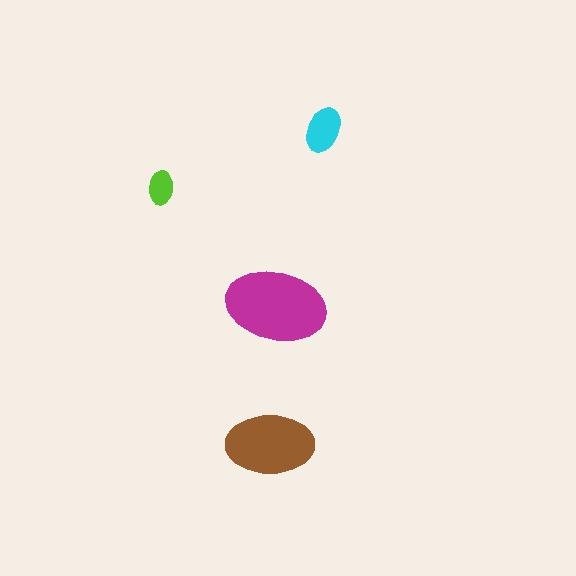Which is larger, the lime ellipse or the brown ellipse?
The brown one.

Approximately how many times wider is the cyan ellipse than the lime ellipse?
About 1.5 times wider.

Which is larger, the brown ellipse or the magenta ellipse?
The magenta one.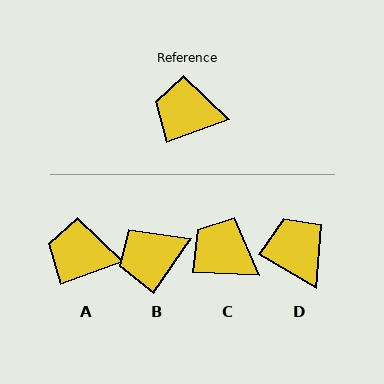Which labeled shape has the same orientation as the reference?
A.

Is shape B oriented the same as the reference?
No, it is off by about 35 degrees.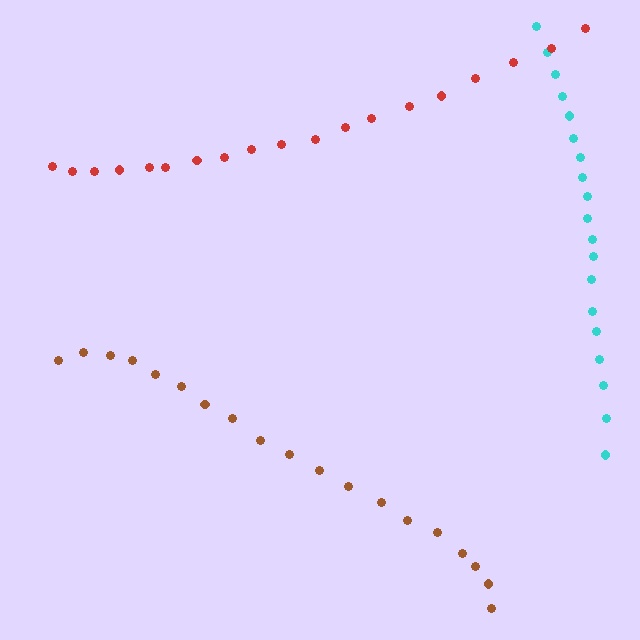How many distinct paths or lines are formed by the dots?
There are 3 distinct paths.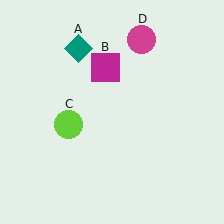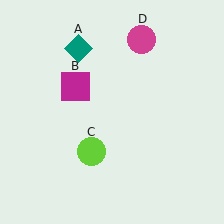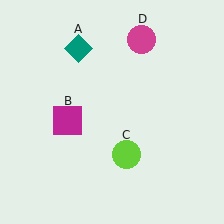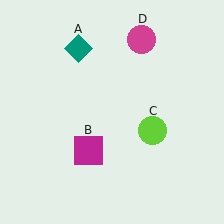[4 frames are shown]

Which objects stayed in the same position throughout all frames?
Teal diamond (object A) and magenta circle (object D) remained stationary.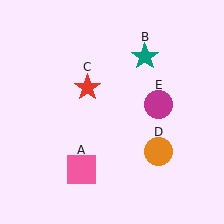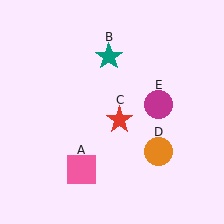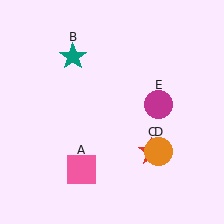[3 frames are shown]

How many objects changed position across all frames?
2 objects changed position: teal star (object B), red star (object C).